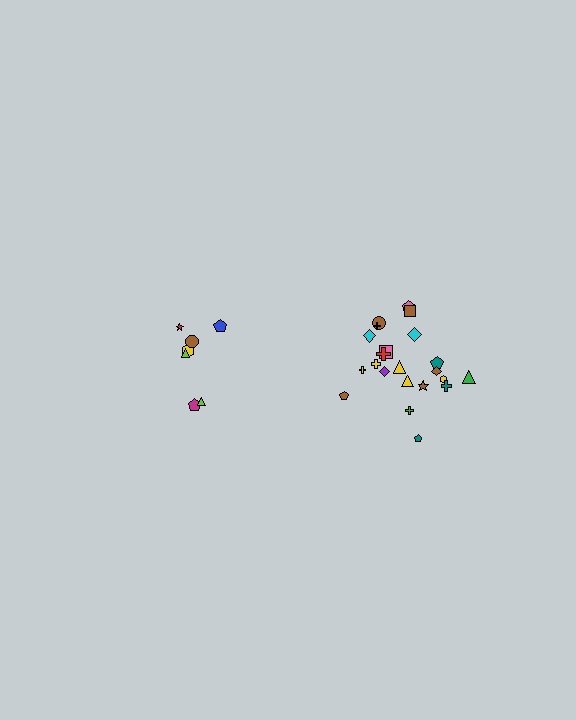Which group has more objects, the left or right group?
The right group.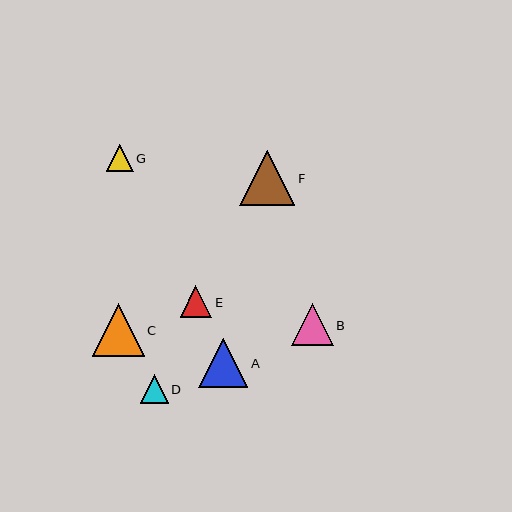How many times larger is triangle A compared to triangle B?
Triangle A is approximately 1.2 times the size of triangle B.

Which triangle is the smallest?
Triangle G is the smallest with a size of approximately 27 pixels.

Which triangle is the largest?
Triangle F is the largest with a size of approximately 55 pixels.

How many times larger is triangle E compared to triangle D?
Triangle E is approximately 1.1 times the size of triangle D.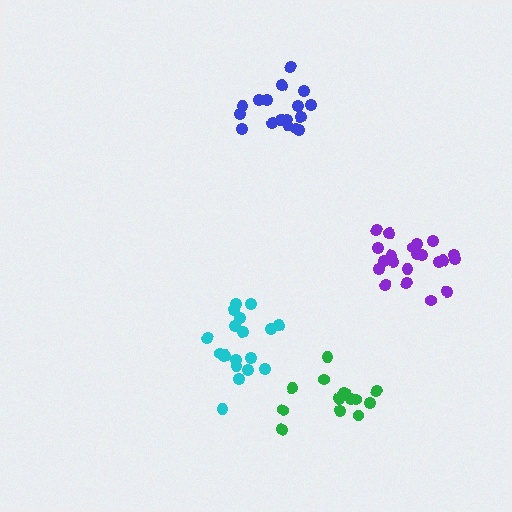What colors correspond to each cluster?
The clusters are colored: blue, cyan, green, purple.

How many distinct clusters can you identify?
There are 4 distinct clusters.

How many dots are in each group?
Group 1: 17 dots, Group 2: 19 dots, Group 3: 15 dots, Group 4: 21 dots (72 total).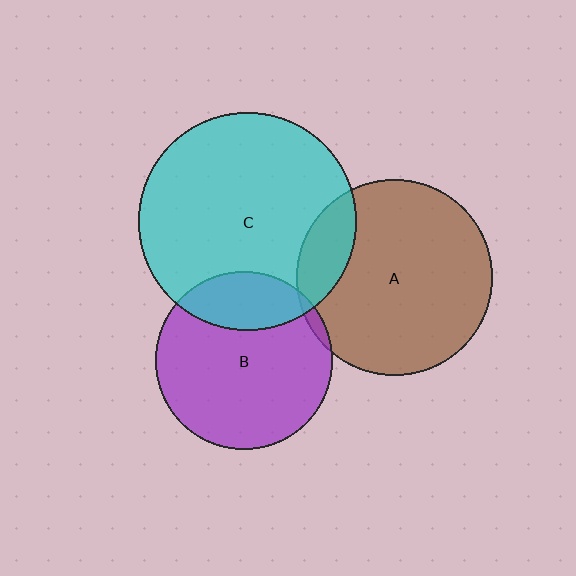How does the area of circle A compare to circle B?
Approximately 1.2 times.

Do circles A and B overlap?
Yes.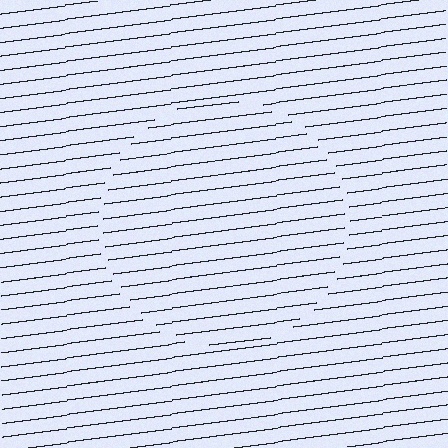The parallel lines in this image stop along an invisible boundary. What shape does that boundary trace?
An illusory circle. The interior of the shape contains the same grating, shifted by half a period — the contour is defined by the phase discontinuity where line-ends from the inner and outer gratings abut.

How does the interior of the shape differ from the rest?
The interior of the shape contains the same grating, shifted by half a period — the contour is defined by the phase discontinuity where line-ends from the inner and outer gratings abut.